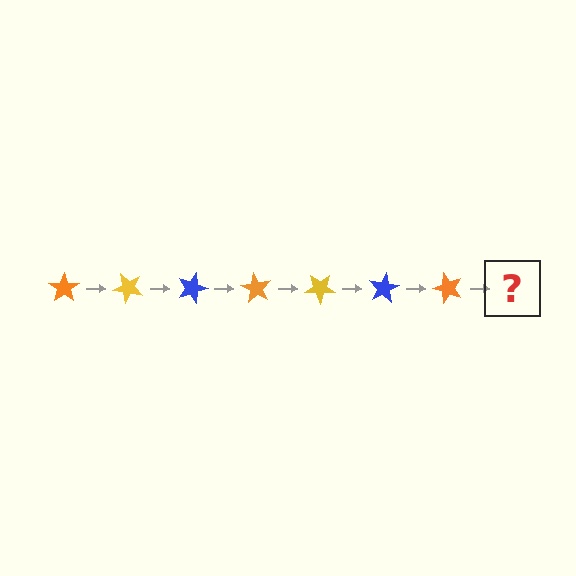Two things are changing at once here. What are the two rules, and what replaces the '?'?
The two rules are that it rotates 45 degrees each step and the color cycles through orange, yellow, and blue. The '?' should be a yellow star, rotated 315 degrees from the start.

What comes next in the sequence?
The next element should be a yellow star, rotated 315 degrees from the start.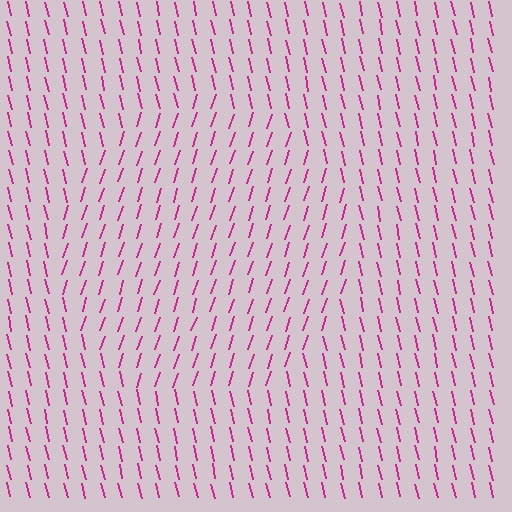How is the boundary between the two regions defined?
The boundary is defined purely by a change in line orientation (approximately 31 degrees difference). All lines are the same color and thickness.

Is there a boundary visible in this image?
Yes, there is a texture boundary formed by a change in line orientation.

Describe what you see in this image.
The image is filled with small magenta line segments. A circle region in the image has lines oriented differently from the surrounding lines, creating a visible texture boundary.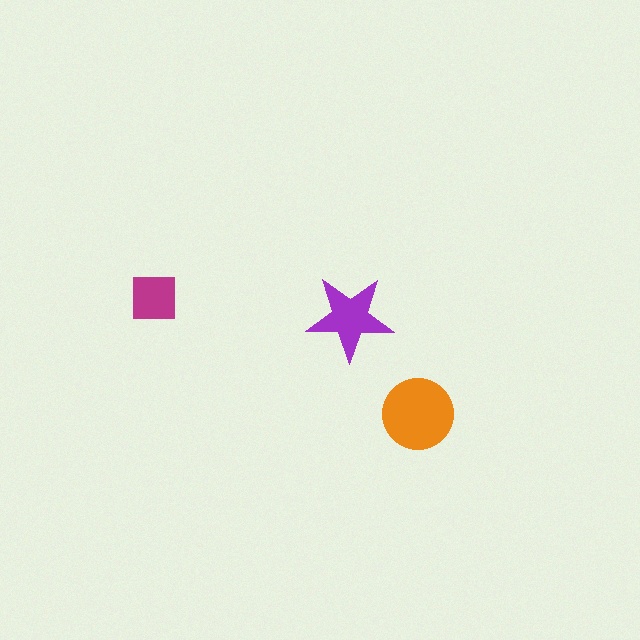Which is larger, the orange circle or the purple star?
The orange circle.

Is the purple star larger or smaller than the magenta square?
Larger.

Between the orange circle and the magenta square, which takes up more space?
The orange circle.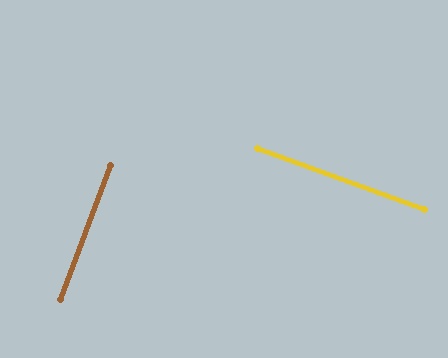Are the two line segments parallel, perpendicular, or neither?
Perpendicular — they meet at approximately 89°.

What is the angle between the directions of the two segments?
Approximately 89 degrees.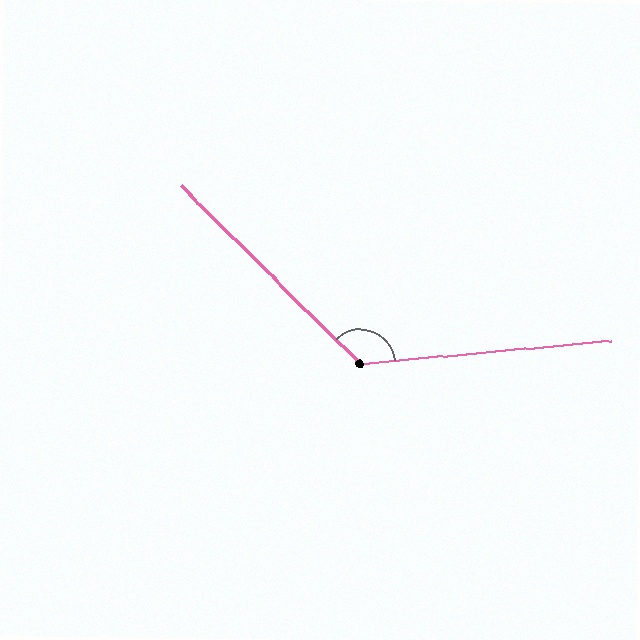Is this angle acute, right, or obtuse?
It is obtuse.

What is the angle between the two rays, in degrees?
Approximately 130 degrees.